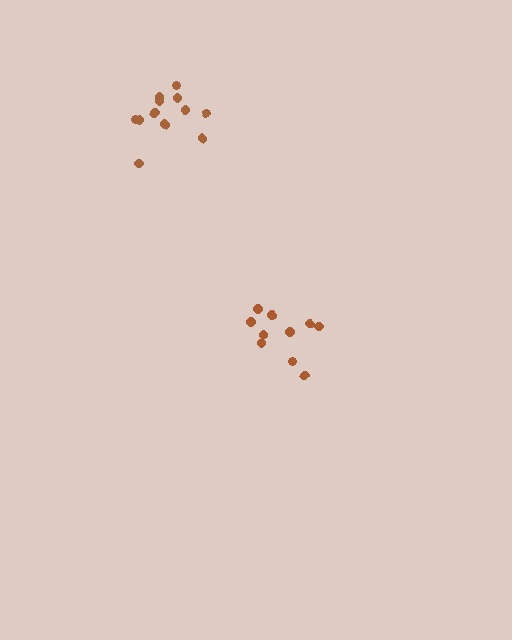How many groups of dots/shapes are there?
There are 2 groups.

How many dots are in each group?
Group 1: 10 dots, Group 2: 12 dots (22 total).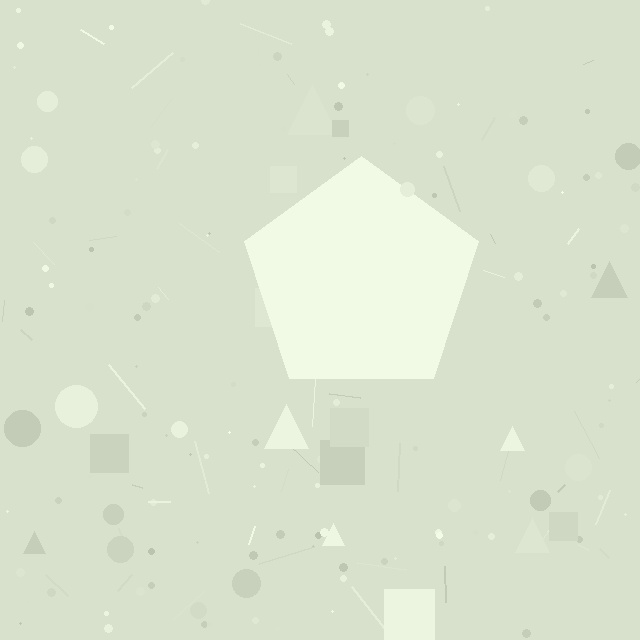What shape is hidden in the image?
A pentagon is hidden in the image.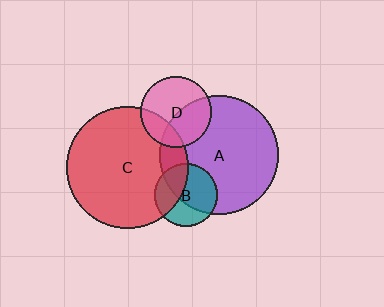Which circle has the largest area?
Circle C (red).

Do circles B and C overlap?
Yes.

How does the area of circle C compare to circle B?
Approximately 3.7 times.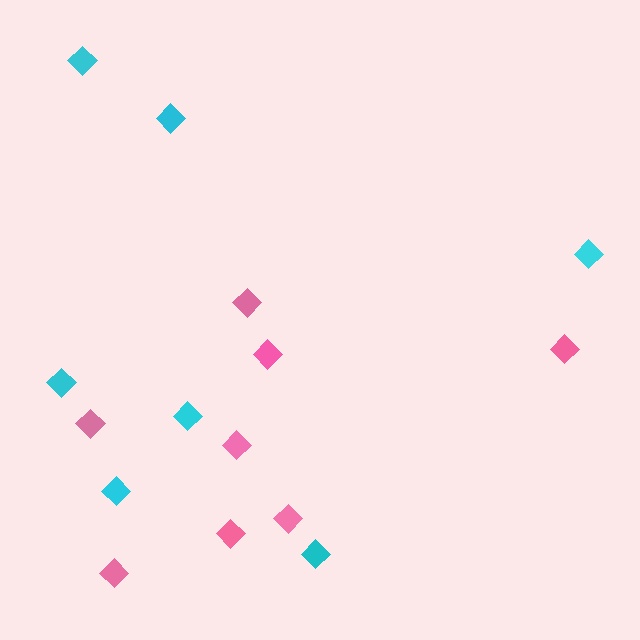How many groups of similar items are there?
There are 2 groups: one group of pink diamonds (8) and one group of cyan diamonds (7).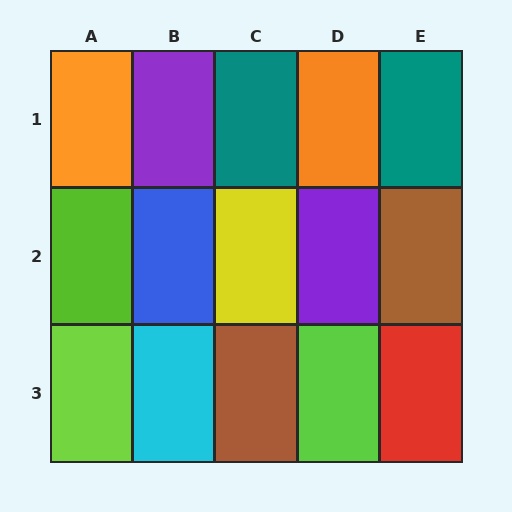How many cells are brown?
2 cells are brown.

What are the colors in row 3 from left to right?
Lime, cyan, brown, lime, red.